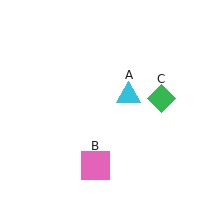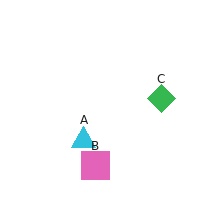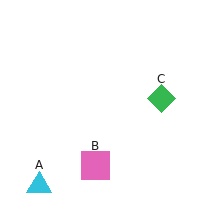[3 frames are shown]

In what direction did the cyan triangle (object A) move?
The cyan triangle (object A) moved down and to the left.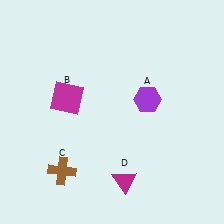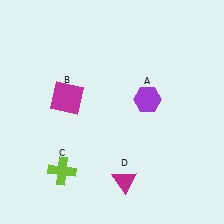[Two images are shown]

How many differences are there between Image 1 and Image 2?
There is 1 difference between the two images.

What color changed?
The cross (C) changed from brown in Image 1 to lime in Image 2.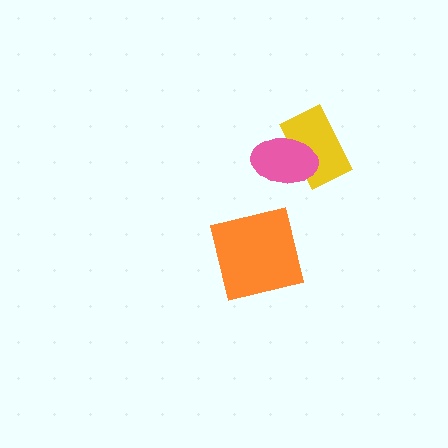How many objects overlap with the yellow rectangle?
1 object overlaps with the yellow rectangle.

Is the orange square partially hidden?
No, no other shape covers it.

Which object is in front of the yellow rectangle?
The pink ellipse is in front of the yellow rectangle.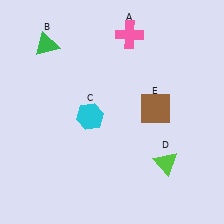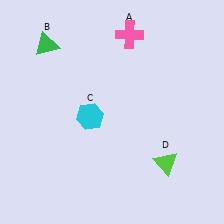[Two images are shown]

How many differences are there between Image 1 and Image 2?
There is 1 difference between the two images.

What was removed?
The brown square (E) was removed in Image 2.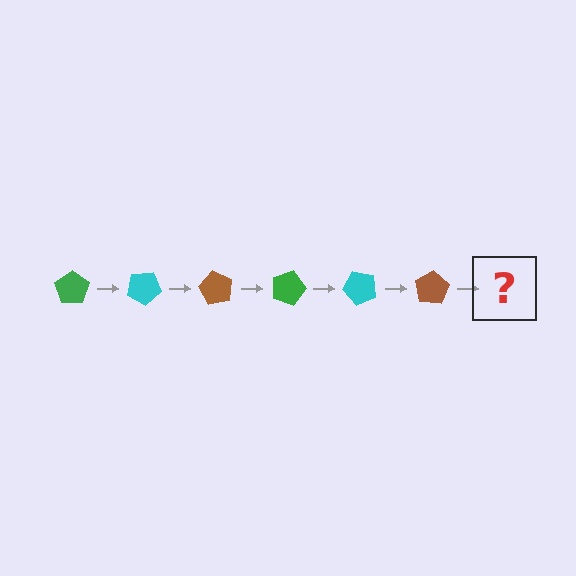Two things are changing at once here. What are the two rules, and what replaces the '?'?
The two rules are that it rotates 30 degrees each step and the color cycles through green, cyan, and brown. The '?' should be a green pentagon, rotated 180 degrees from the start.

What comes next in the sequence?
The next element should be a green pentagon, rotated 180 degrees from the start.